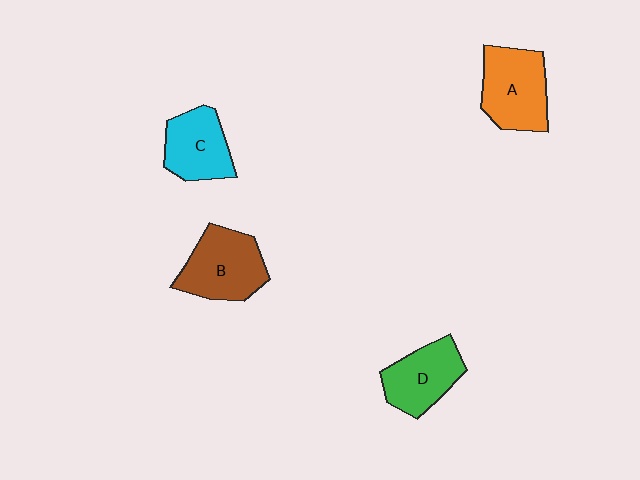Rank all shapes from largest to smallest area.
From largest to smallest: B (brown), A (orange), D (green), C (cyan).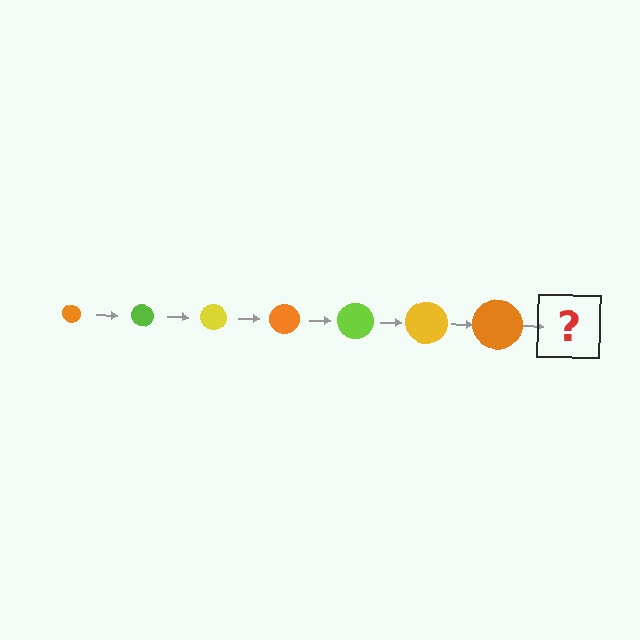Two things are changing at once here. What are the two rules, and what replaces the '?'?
The two rules are that the circle grows larger each step and the color cycles through orange, lime, and yellow. The '?' should be a lime circle, larger than the previous one.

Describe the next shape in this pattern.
It should be a lime circle, larger than the previous one.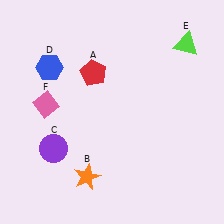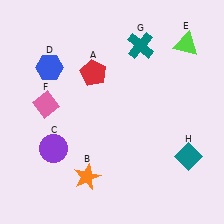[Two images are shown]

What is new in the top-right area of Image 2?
A teal cross (G) was added in the top-right area of Image 2.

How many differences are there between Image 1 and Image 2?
There are 2 differences between the two images.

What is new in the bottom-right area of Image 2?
A teal diamond (H) was added in the bottom-right area of Image 2.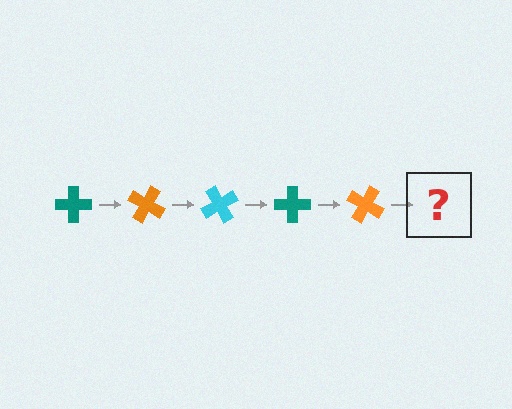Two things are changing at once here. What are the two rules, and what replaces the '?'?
The two rules are that it rotates 30 degrees each step and the color cycles through teal, orange, and cyan. The '?' should be a cyan cross, rotated 150 degrees from the start.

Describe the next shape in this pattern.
It should be a cyan cross, rotated 150 degrees from the start.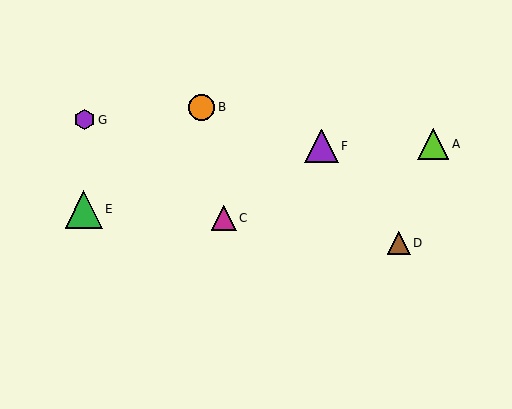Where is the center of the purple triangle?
The center of the purple triangle is at (321, 146).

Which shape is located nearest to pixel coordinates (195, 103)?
The orange circle (labeled B) at (201, 107) is nearest to that location.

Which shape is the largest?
The green triangle (labeled E) is the largest.